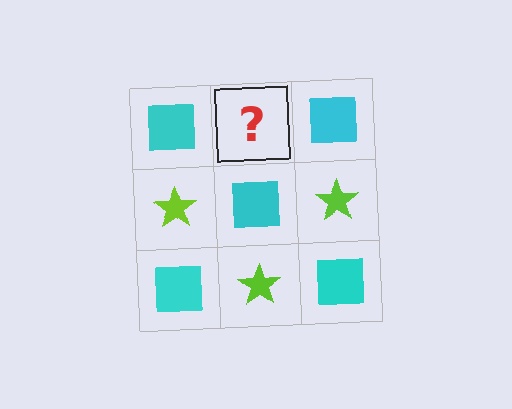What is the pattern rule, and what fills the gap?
The rule is that it alternates cyan square and lime star in a checkerboard pattern. The gap should be filled with a lime star.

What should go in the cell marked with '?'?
The missing cell should contain a lime star.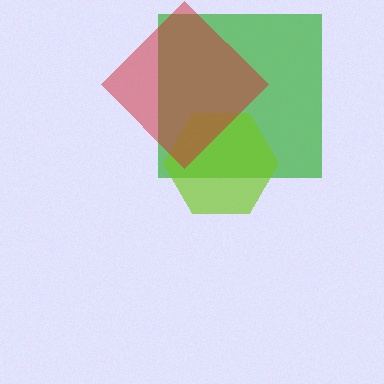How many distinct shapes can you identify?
There are 3 distinct shapes: a green square, a lime hexagon, a red diamond.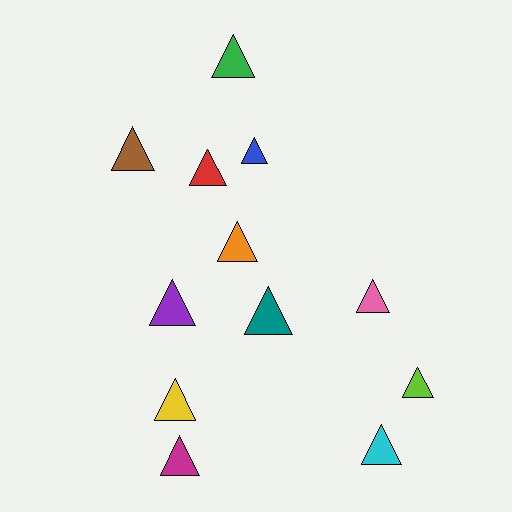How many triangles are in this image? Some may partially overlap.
There are 12 triangles.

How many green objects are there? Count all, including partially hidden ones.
There is 1 green object.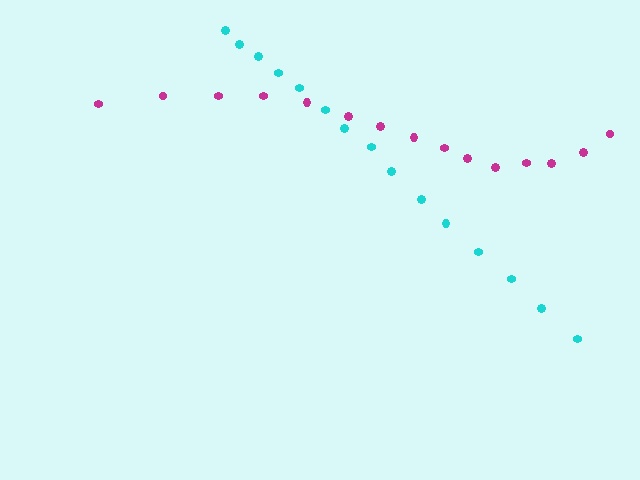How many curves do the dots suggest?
There are 2 distinct paths.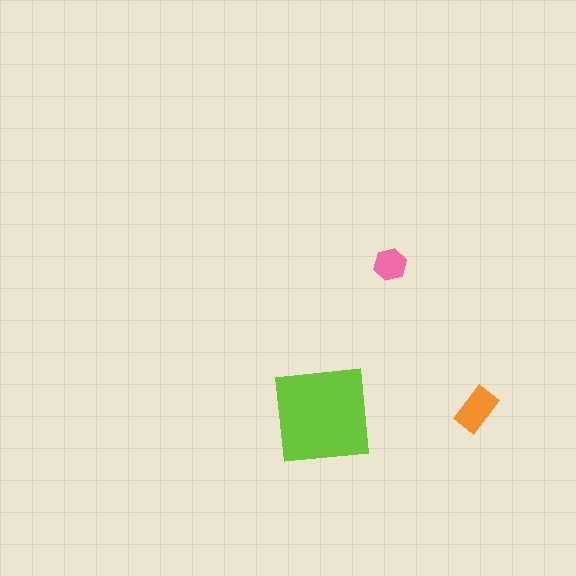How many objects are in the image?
There are 3 objects in the image.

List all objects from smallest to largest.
The pink hexagon, the orange rectangle, the lime square.